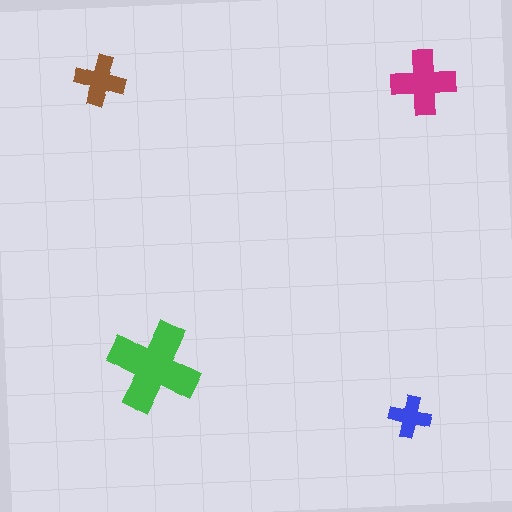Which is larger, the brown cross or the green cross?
The green one.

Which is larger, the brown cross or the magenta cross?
The magenta one.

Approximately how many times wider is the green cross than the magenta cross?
About 1.5 times wider.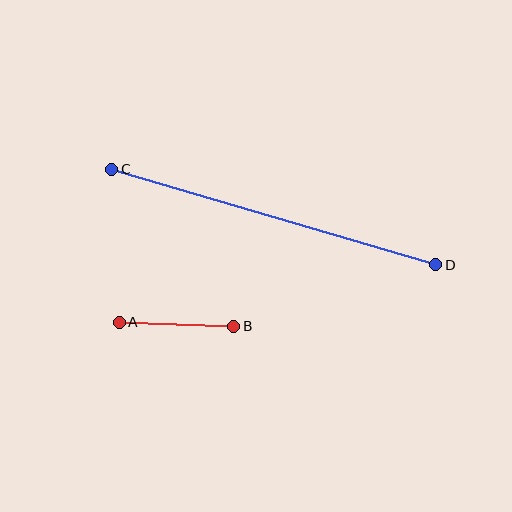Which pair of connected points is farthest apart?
Points C and D are farthest apart.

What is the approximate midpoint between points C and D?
The midpoint is at approximately (274, 217) pixels.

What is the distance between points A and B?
The distance is approximately 115 pixels.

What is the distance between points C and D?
The distance is approximately 338 pixels.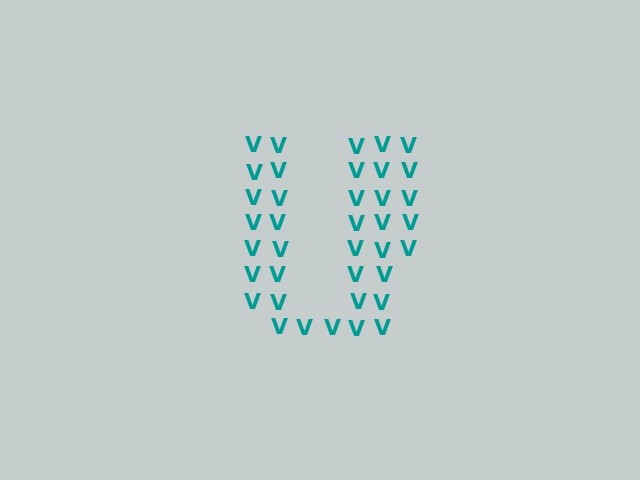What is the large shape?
The large shape is the letter U.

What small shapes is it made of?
It is made of small letter V's.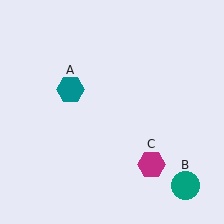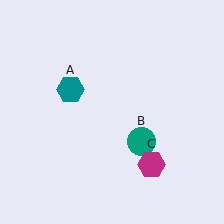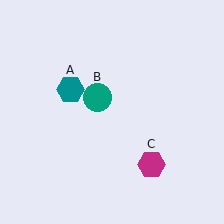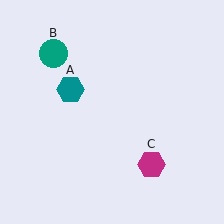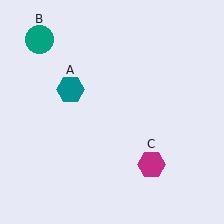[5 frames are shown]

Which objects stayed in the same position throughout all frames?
Teal hexagon (object A) and magenta hexagon (object C) remained stationary.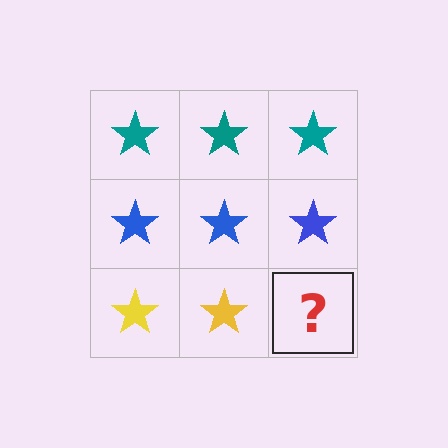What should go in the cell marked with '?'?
The missing cell should contain a yellow star.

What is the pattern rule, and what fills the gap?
The rule is that each row has a consistent color. The gap should be filled with a yellow star.